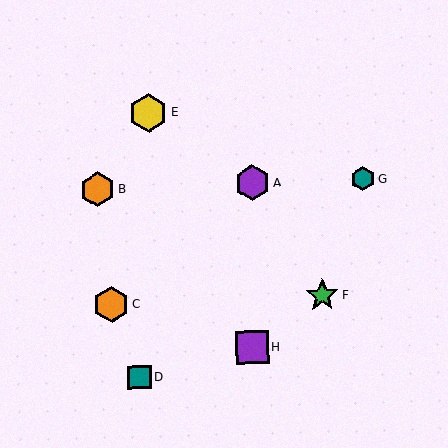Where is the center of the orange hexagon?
The center of the orange hexagon is at (98, 189).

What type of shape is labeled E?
Shape E is a yellow hexagon.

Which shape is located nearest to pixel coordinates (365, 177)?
The teal hexagon (labeled G) at (363, 179) is nearest to that location.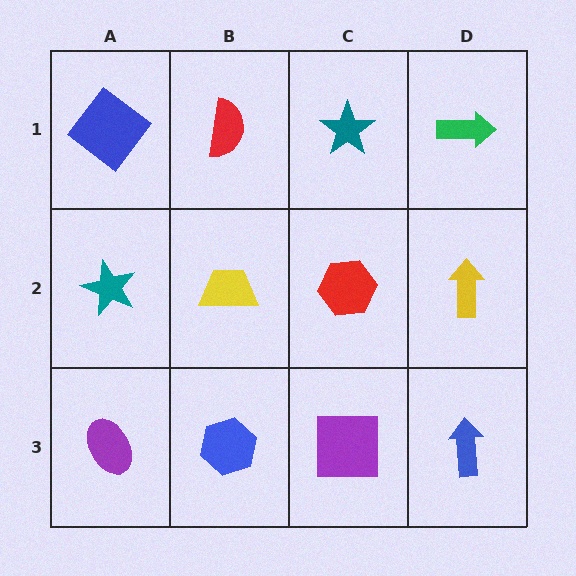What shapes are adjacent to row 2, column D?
A green arrow (row 1, column D), a blue arrow (row 3, column D), a red hexagon (row 2, column C).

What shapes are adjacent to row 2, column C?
A teal star (row 1, column C), a purple square (row 3, column C), a yellow trapezoid (row 2, column B), a yellow arrow (row 2, column D).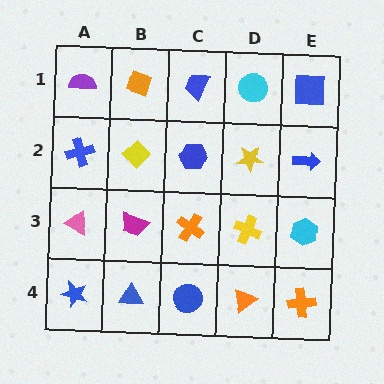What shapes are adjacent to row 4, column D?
A yellow cross (row 3, column D), a blue circle (row 4, column C), an orange cross (row 4, column E).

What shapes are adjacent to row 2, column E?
A blue square (row 1, column E), a cyan hexagon (row 3, column E), a yellow star (row 2, column D).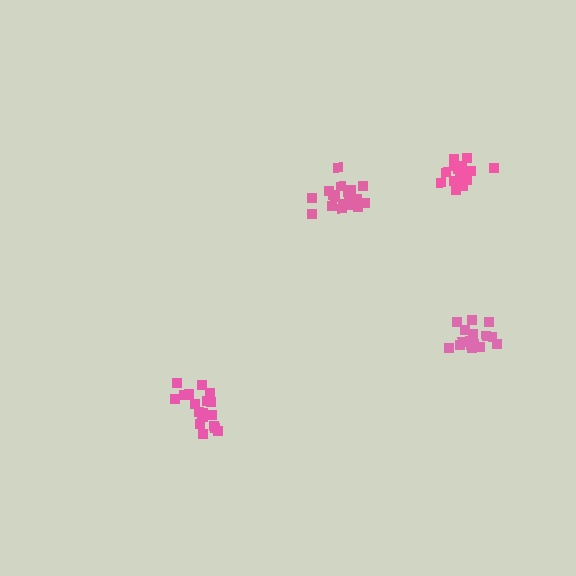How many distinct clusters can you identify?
There are 4 distinct clusters.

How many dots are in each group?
Group 1: 17 dots, Group 2: 19 dots, Group 3: 19 dots, Group 4: 20 dots (75 total).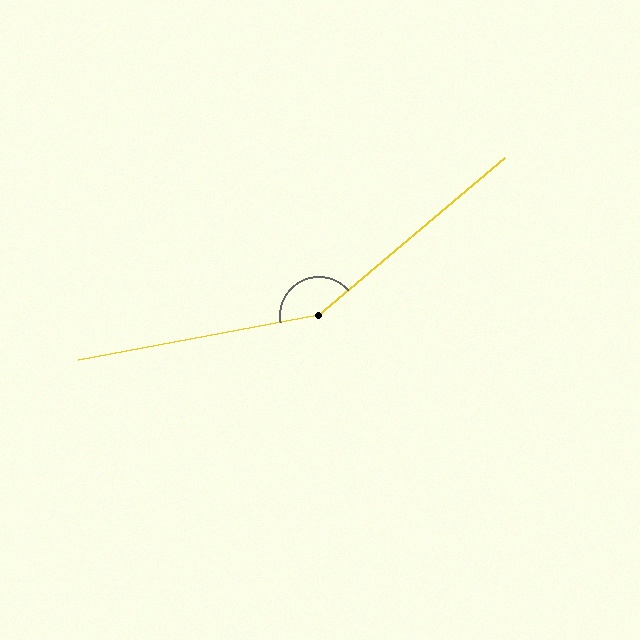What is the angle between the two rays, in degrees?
Approximately 150 degrees.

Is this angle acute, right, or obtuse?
It is obtuse.